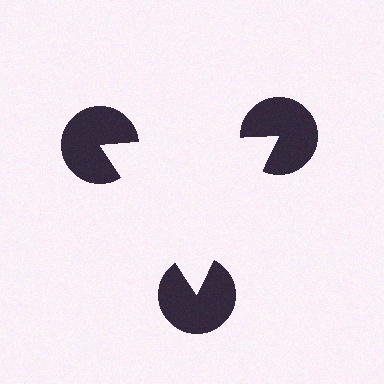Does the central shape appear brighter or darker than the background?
It typically appears slightly brighter than the background, even though no actual brightness change is drawn.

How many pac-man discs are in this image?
There are 3 — one at each vertex of the illusory triangle.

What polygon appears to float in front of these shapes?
An illusory triangle — its edges are inferred from the aligned wedge cuts in the pac-man discs, not physically drawn.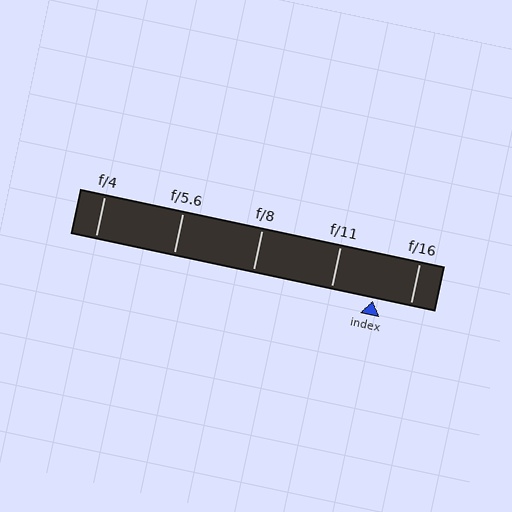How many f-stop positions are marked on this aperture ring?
There are 5 f-stop positions marked.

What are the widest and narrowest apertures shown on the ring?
The widest aperture shown is f/4 and the narrowest is f/16.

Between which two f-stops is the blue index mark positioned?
The index mark is between f/11 and f/16.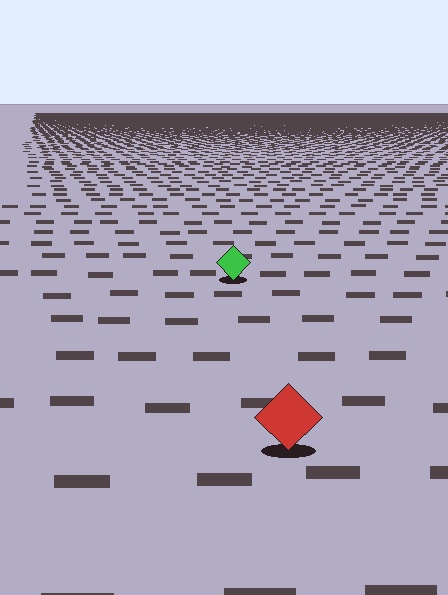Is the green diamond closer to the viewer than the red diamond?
No. The red diamond is closer — you can tell from the texture gradient: the ground texture is coarser near it.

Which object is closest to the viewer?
The red diamond is closest. The texture marks near it are larger and more spread out.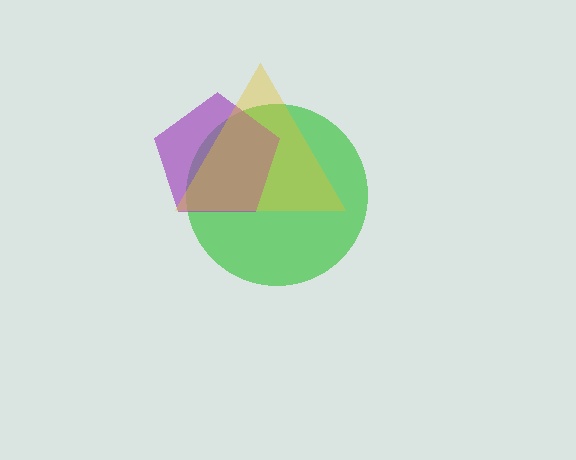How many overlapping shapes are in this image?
There are 3 overlapping shapes in the image.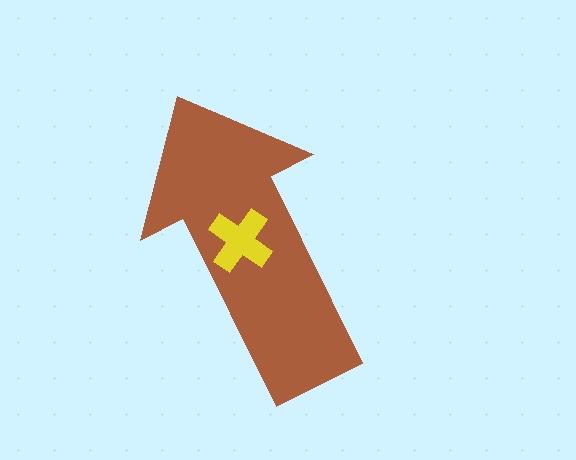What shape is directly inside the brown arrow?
The yellow cross.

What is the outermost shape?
The brown arrow.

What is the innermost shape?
The yellow cross.